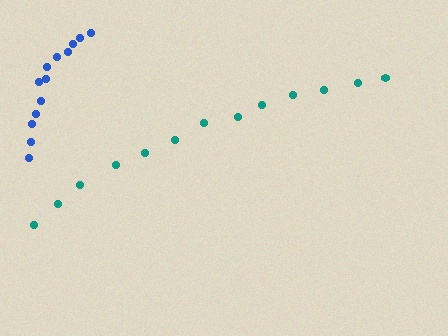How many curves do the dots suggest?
There are 2 distinct paths.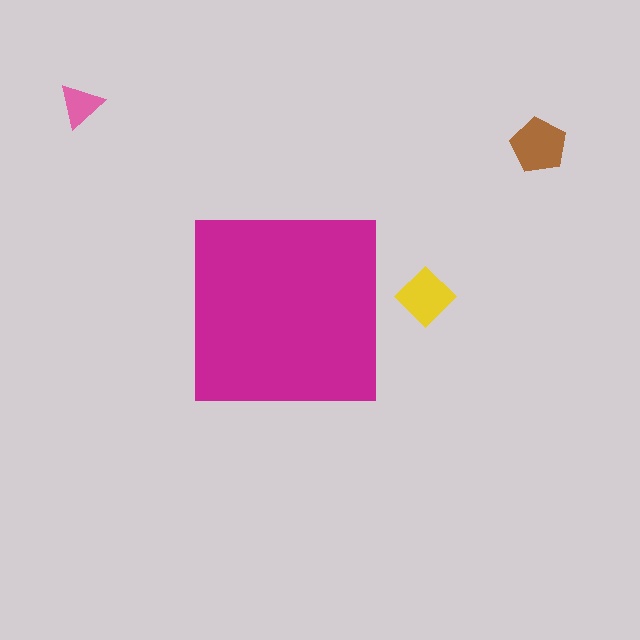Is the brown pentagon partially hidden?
No, the brown pentagon is fully visible.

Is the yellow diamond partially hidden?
No, the yellow diamond is fully visible.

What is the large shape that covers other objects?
A magenta square.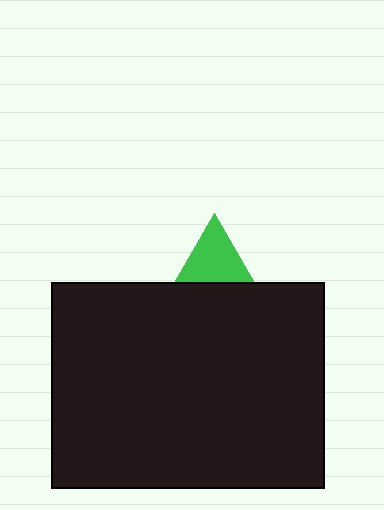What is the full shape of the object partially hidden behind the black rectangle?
The partially hidden object is a green triangle.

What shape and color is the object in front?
The object in front is a black rectangle.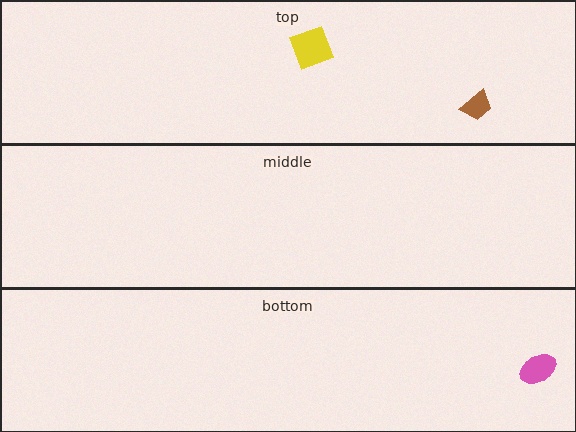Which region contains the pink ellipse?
The bottom region.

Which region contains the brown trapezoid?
The top region.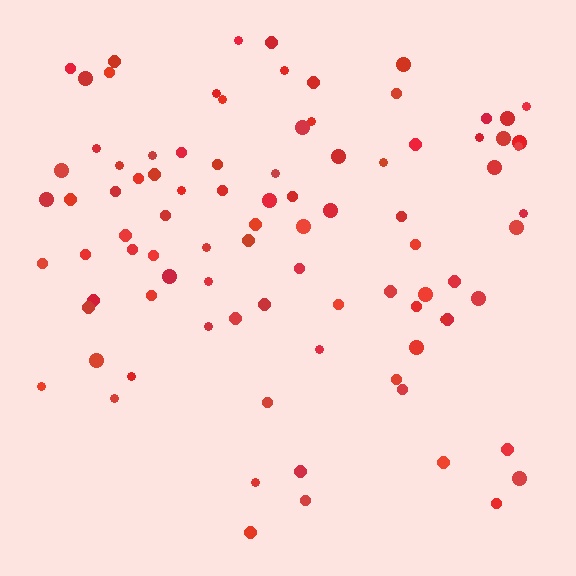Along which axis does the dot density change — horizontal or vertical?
Vertical.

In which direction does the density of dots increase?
From bottom to top, with the top side densest.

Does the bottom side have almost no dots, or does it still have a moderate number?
Still a moderate number, just noticeably fewer than the top.